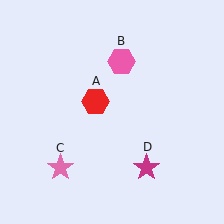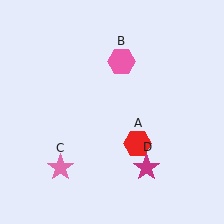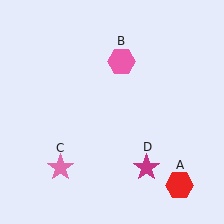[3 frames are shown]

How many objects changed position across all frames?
1 object changed position: red hexagon (object A).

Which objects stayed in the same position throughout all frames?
Pink hexagon (object B) and pink star (object C) and magenta star (object D) remained stationary.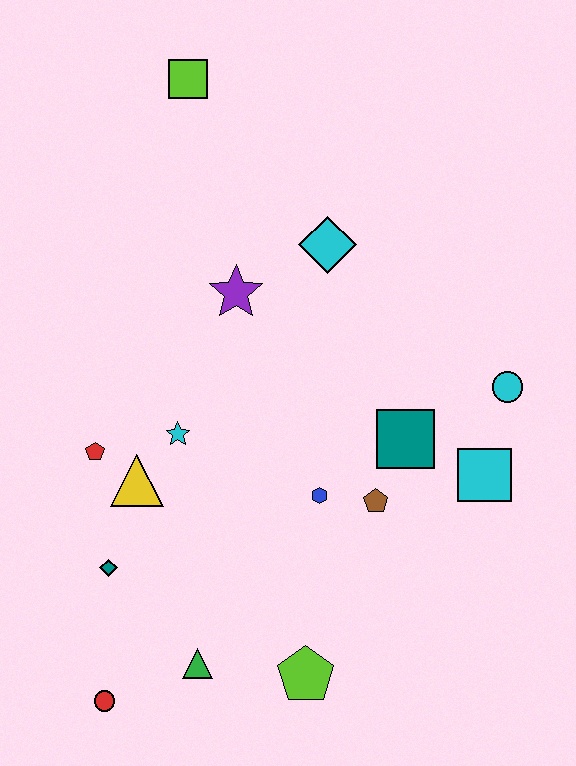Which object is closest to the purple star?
The cyan diamond is closest to the purple star.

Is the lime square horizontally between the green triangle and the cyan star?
Yes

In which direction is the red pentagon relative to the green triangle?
The red pentagon is above the green triangle.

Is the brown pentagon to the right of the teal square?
No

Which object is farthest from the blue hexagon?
The lime square is farthest from the blue hexagon.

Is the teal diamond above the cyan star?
No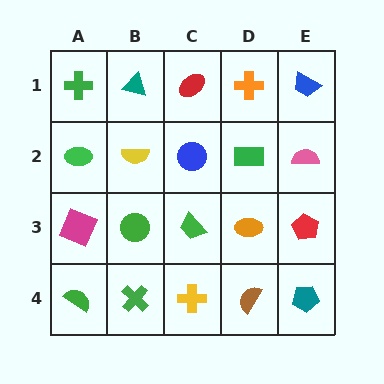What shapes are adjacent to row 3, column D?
A green rectangle (row 2, column D), a brown semicircle (row 4, column D), a green trapezoid (row 3, column C), a red pentagon (row 3, column E).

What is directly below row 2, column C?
A green trapezoid.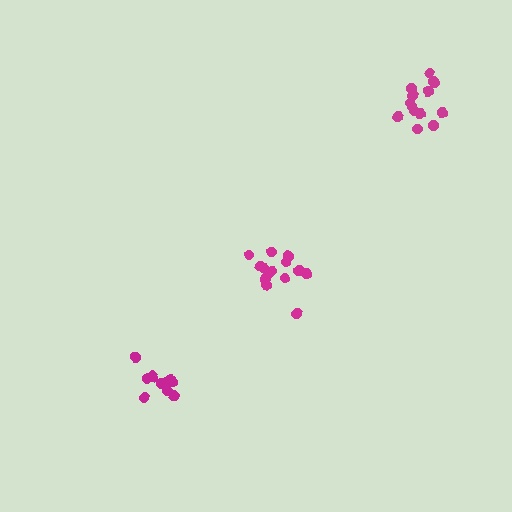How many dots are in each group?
Group 1: 15 dots, Group 2: 12 dots, Group 3: 14 dots (41 total).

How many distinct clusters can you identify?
There are 3 distinct clusters.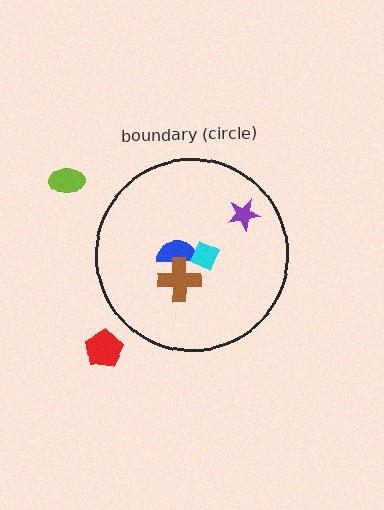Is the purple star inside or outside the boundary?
Inside.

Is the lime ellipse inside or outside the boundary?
Outside.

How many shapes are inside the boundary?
4 inside, 2 outside.